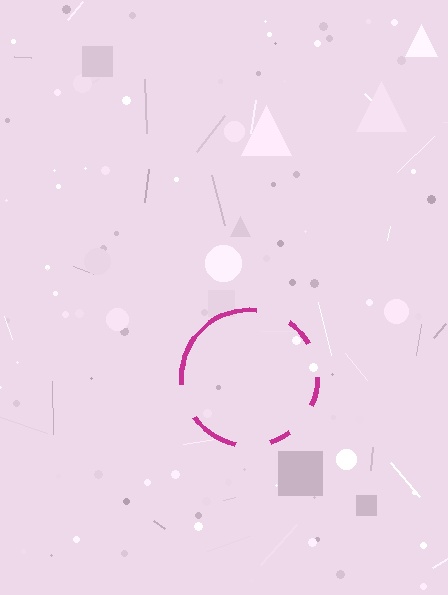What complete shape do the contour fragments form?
The contour fragments form a circle.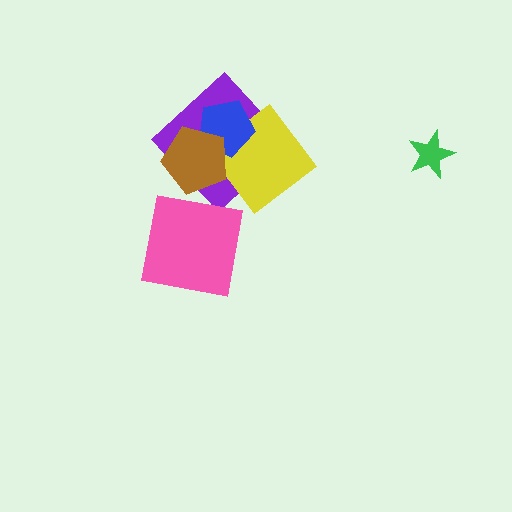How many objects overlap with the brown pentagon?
3 objects overlap with the brown pentagon.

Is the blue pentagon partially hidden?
Yes, it is partially covered by another shape.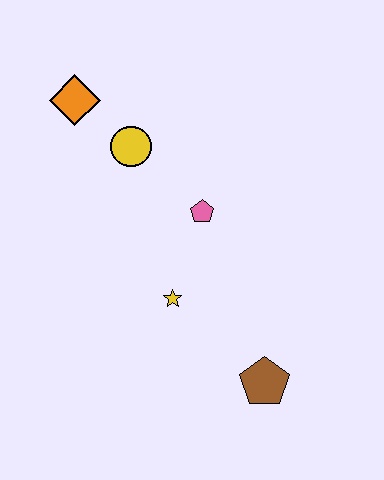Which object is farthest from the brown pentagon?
The orange diamond is farthest from the brown pentagon.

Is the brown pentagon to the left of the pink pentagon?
No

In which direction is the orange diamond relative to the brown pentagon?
The orange diamond is above the brown pentagon.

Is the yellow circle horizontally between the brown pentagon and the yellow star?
No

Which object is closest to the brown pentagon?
The yellow star is closest to the brown pentagon.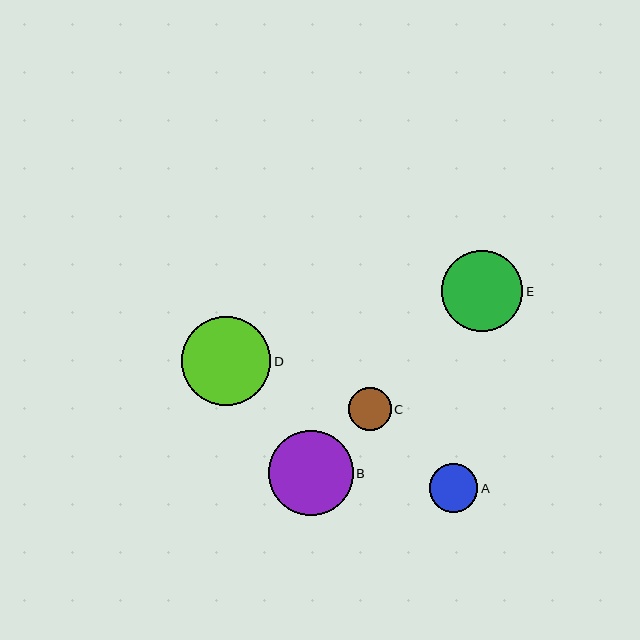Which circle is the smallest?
Circle C is the smallest with a size of approximately 43 pixels.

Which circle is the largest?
Circle D is the largest with a size of approximately 90 pixels.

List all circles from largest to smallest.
From largest to smallest: D, B, E, A, C.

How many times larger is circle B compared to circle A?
Circle B is approximately 1.7 times the size of circle A.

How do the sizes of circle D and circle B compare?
Circle D and circle B are approximately the same size.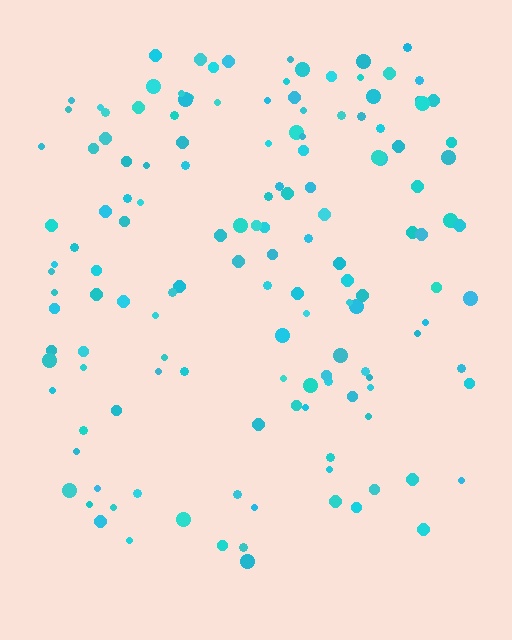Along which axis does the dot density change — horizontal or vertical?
Vertical.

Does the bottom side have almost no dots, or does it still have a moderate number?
Still a moderate number, just noticeably fewer than the top.